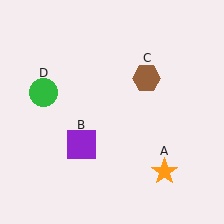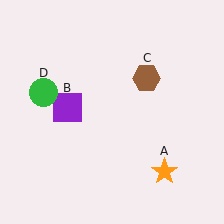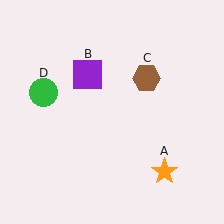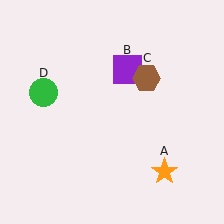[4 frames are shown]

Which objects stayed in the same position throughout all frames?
Orange star (object A) and brown hexagon (object C) and green circle (object D) remained stationary.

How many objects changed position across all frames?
1 object changed position: purple square (object B).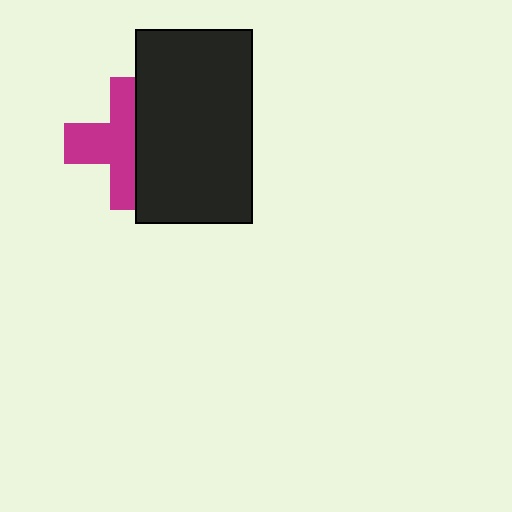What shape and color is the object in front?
The object in front is a black rectangle.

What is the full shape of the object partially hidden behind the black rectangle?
The partially hidden object is a magenta cross.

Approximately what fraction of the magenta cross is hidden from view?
Roughly 42% of the magenta cross is hidden behind the black rectangle.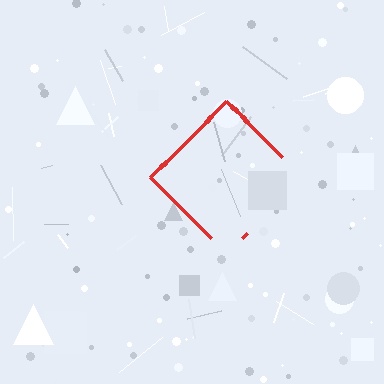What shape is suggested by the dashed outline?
The dashed outline suggests a diamond.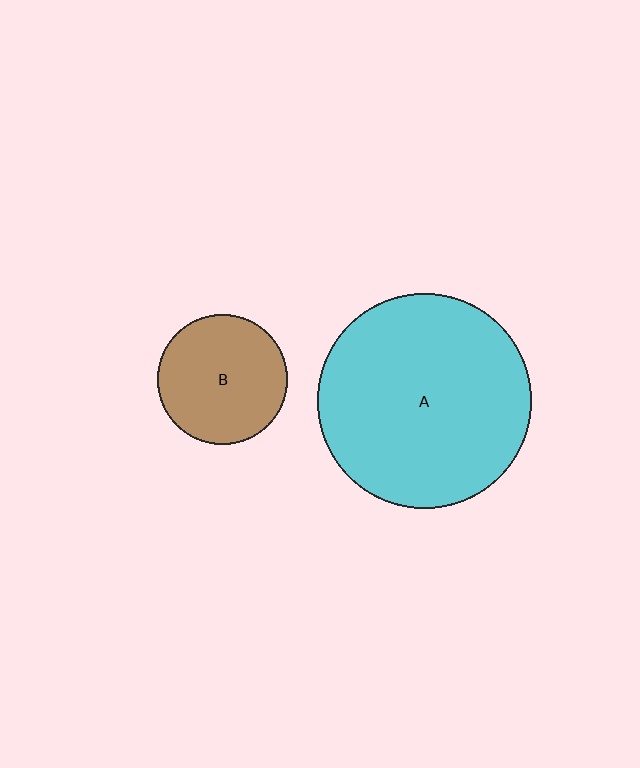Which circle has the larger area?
Circle A (cyan).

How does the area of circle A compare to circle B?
Approximately 2.8 times.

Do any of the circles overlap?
No, none of the circles overlap.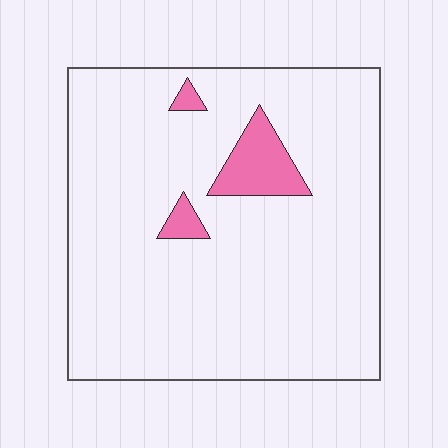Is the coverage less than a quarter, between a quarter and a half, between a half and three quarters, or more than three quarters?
Less than a quarter.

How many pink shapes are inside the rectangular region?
3.